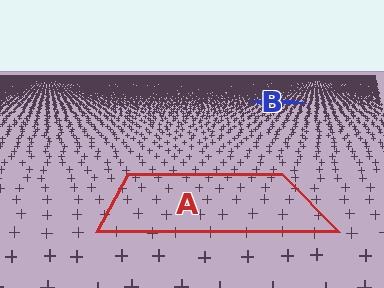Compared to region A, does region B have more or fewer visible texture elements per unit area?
Region B has more texture elements per unit area — they are packed more densely because it is farther away.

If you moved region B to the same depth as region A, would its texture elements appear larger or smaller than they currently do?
They would appear larger. At a closer depth, the same texture elements are projected at a bigger on-screen size.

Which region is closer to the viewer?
Region A is closer. The texture elements there are larger and more spread out.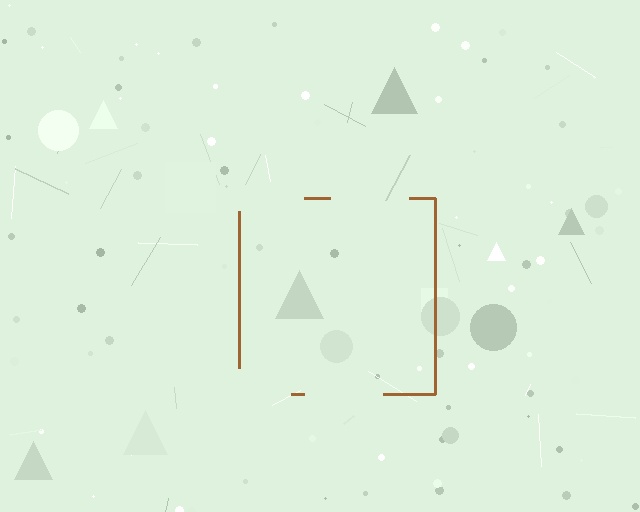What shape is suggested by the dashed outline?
The dashed outline suggests a square.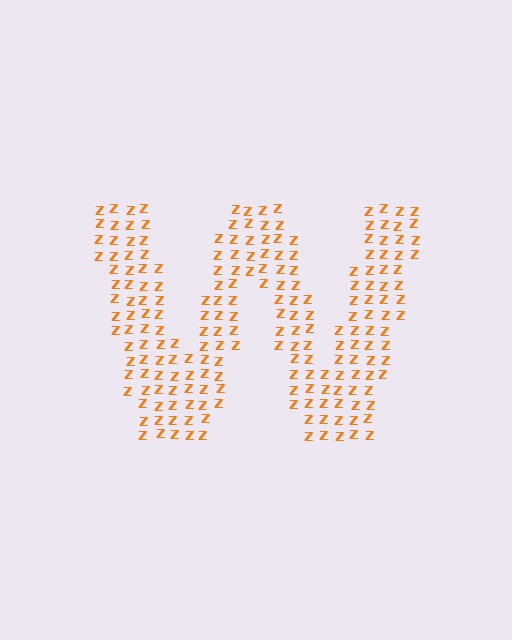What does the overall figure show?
The overall figure shows the letter W.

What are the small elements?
The small elements are letter Z's.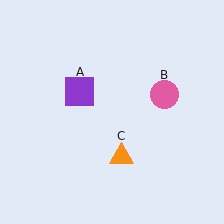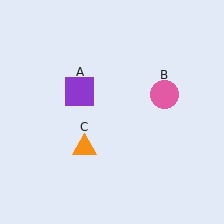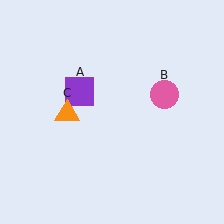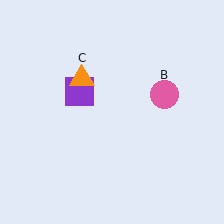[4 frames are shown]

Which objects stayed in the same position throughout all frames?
Purple square (object A) and pink circle (object B) remained stationary.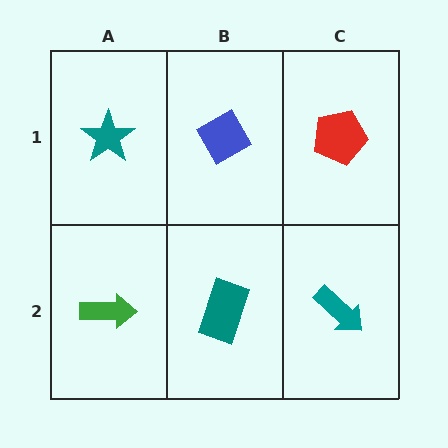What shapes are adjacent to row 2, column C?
A red pentagon (row 1, column C), a teal rectangle (row 2, column B).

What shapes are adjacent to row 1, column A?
A green arrow (row 2, column A), a blue diamond (row 1, column B).